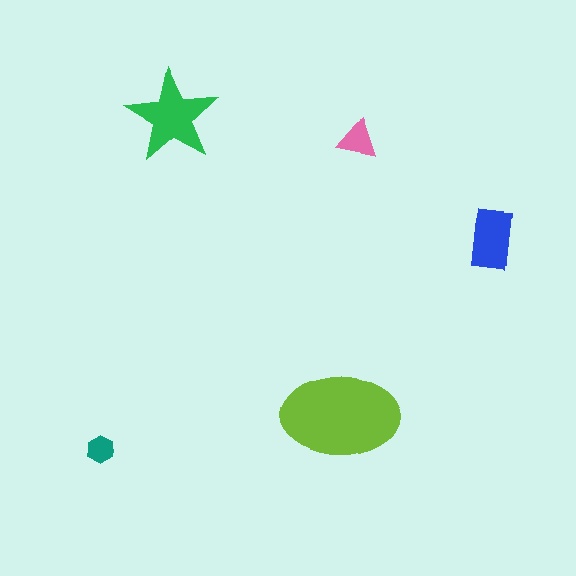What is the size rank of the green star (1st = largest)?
2nd.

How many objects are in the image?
There are 5 objects in the image.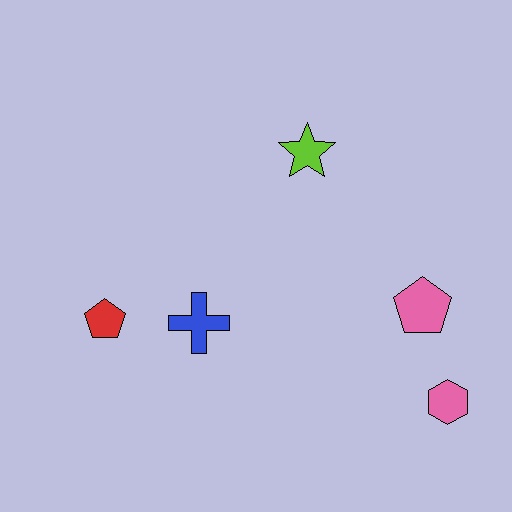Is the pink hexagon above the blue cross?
No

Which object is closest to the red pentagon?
The blue cross is closest to the red pentagon.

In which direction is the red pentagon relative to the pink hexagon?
The red pentagon is to the left of the pink hexagon.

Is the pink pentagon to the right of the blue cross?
Yes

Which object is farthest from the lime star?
The pink hexagon is farthest from the lime star.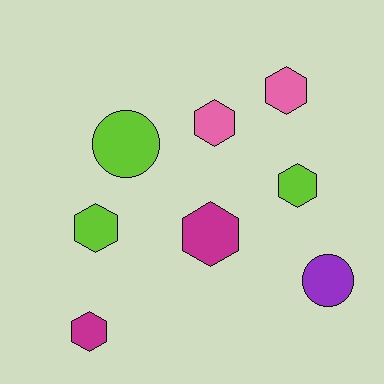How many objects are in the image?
There are 8 objects.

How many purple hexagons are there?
There are no purple hexagons.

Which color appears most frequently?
Lime, with 3 objects.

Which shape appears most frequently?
Hexagon, with 6 objects.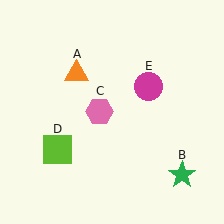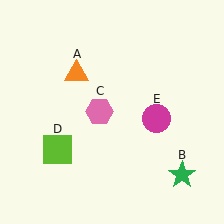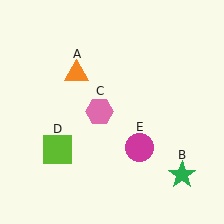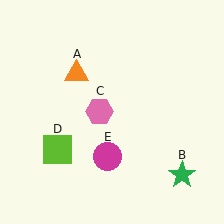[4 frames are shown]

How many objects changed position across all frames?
1 object changed position: magenta circle (object E).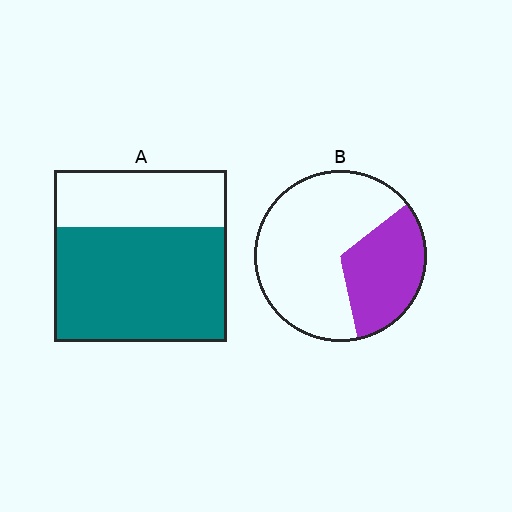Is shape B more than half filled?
No.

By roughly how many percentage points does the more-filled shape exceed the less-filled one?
By roughly 35 percentage points (A over B).